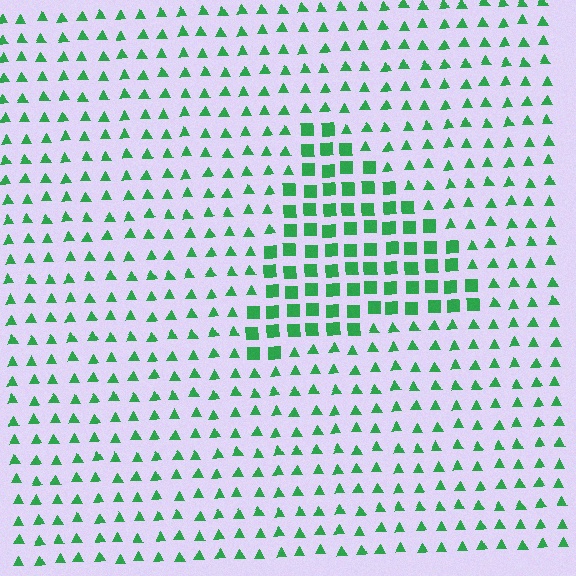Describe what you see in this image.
The image is filled with small green elements arranged in a uniform grid. A triangle-shaped region contains squares, while the surrounding area contains triangles. The boundary is defined purely by the change in element shape.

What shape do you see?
I see a triangle.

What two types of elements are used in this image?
The image uses squares inside the triangle region and triangles outside it.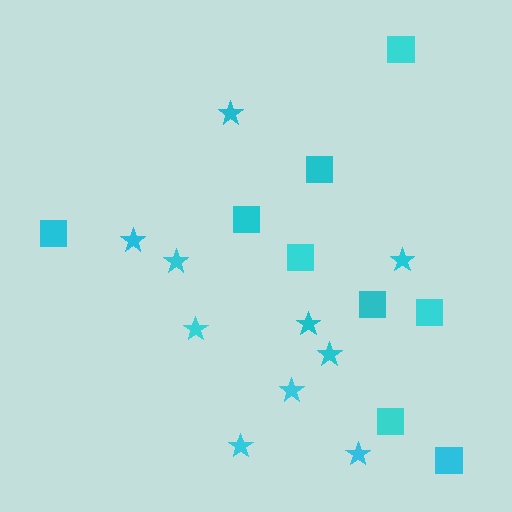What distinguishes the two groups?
There are 2 groups: one group of squares (9) and one group of stars (10).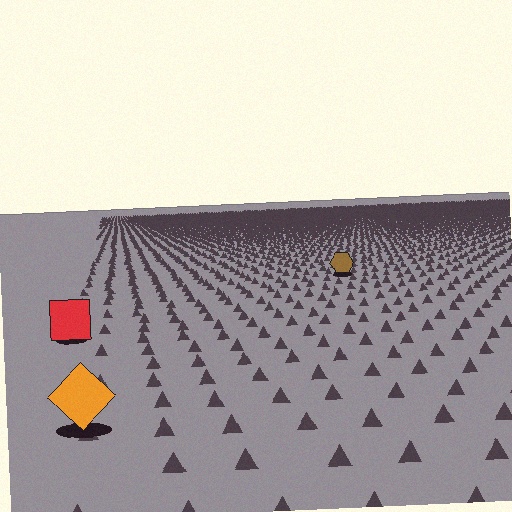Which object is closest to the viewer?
The orange diamond is closest. The texture marks near it are larger and more spread out.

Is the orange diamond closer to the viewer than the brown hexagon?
Yes. The orange diamond is closer — you can tell from the texture gradient: the ground texture is coarser near it.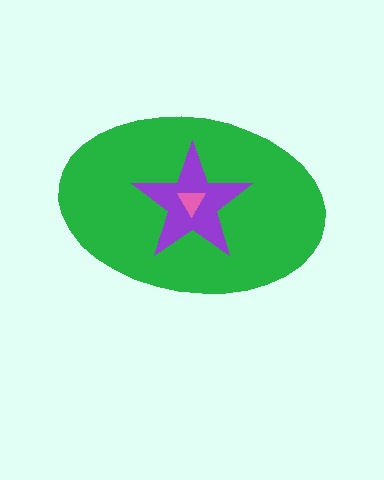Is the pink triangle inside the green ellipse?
Yes.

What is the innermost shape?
The pink triangle.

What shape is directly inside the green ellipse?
The purple star.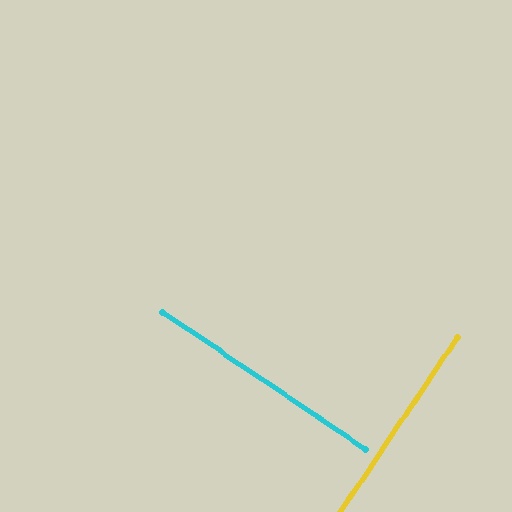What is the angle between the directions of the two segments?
Approximately 90 degrees.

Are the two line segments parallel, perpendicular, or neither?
Perpendicular — they meet at approximately 90°.